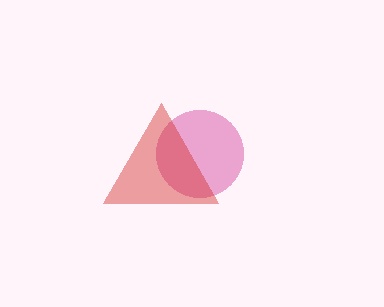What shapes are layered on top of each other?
The layered shapes are: a magenta circle, a red triangle.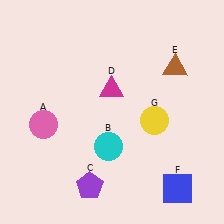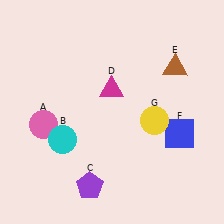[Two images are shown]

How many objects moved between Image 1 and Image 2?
2 objects moved between the two images.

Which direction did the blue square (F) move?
The blue square (F) moved up.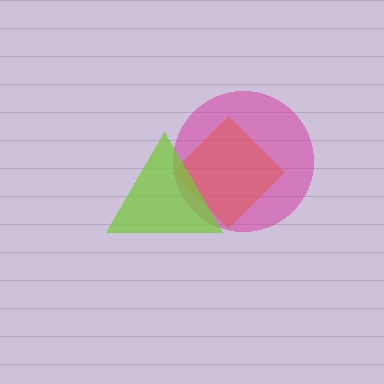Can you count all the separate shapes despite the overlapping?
Yes, there are 3 separate shapes.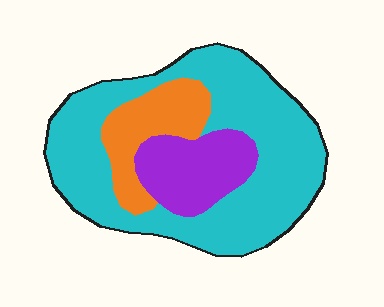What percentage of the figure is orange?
Orange takes up about one sixth (1/6) of the figure.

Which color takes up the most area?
Cyan, at roughly 65%.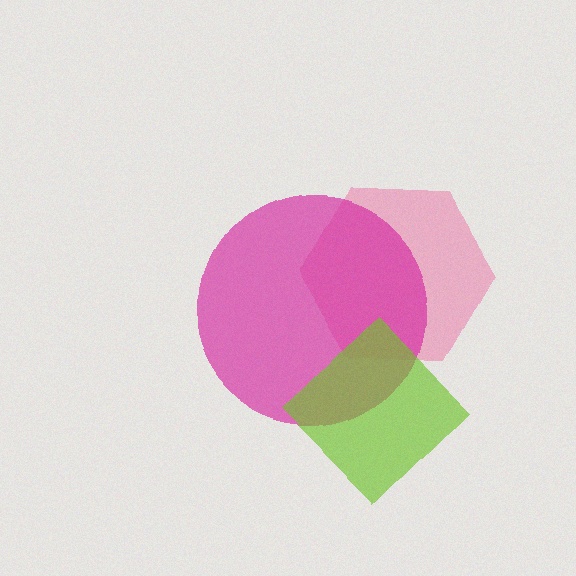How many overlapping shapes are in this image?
There are 3 overlapping shapes in the image.